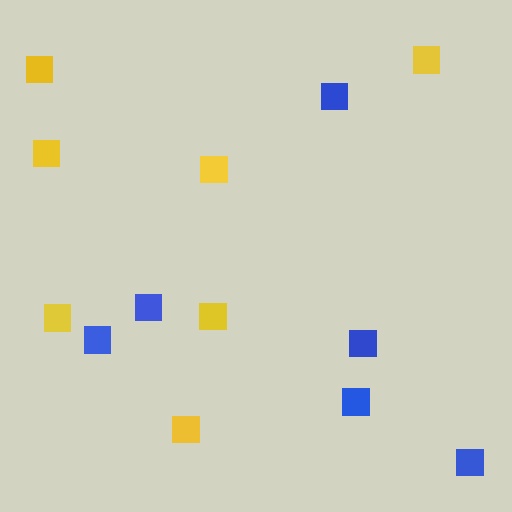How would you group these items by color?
There are 2 groups: one group of blue squares (6) and one group of yellow squares (7).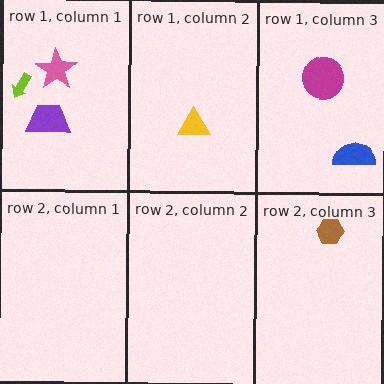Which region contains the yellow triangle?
The row 1, column 2 region.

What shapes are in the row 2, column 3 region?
The brown hexagon.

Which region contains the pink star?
The row 1, column 1 region.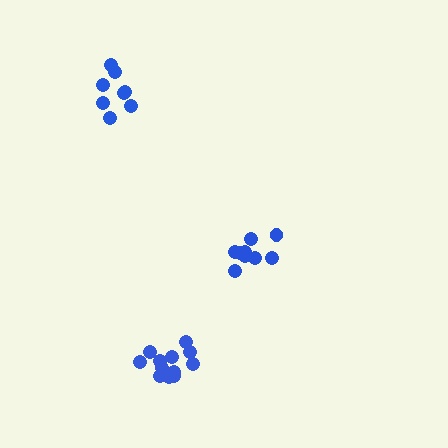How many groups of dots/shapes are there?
There are 3 groups.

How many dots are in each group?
Group 1: 13 dots, Group 2: 8 dots, Group 3: 9 dots (30 total).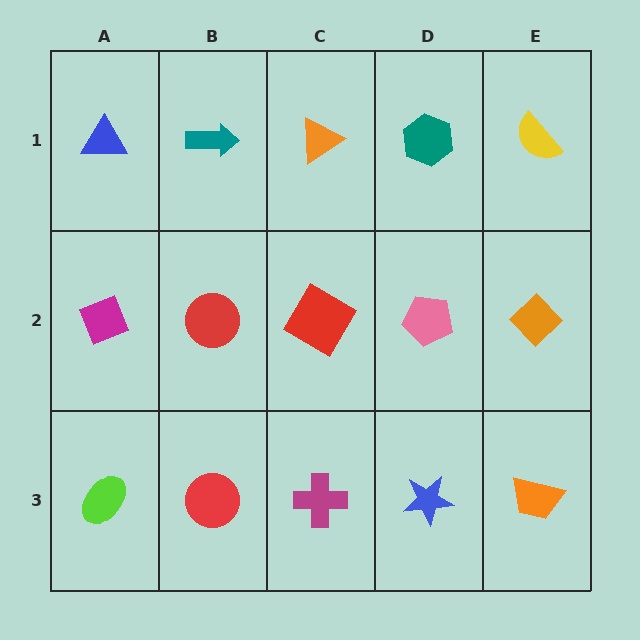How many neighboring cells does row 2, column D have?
4.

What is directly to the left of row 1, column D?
An orange triangle.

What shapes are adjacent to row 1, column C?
A red diamond (row 2, column C), a teal arrow (row 1, column B), a teal hexagon (row 1, column D).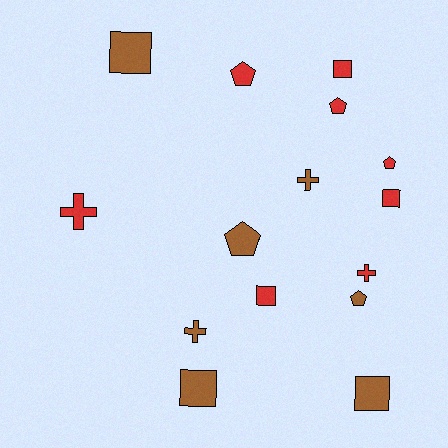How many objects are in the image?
There are 15 objects.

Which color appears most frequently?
Red, with 8 objects.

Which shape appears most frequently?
Square, with 6 objects.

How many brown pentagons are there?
There are 2 brown pentagons.